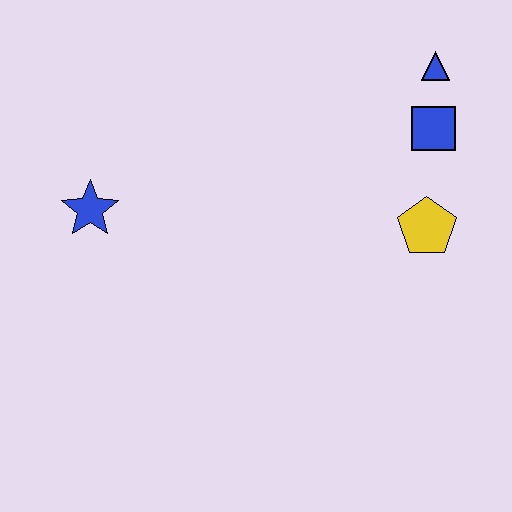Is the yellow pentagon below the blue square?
Yes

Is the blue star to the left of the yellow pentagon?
Yes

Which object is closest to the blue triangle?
The blue square is closest to the blue triangle.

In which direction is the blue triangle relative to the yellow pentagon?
The blue triangle is above the yellow pentagon.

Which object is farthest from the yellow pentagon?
The blue star is farthest from the yellow pentagon.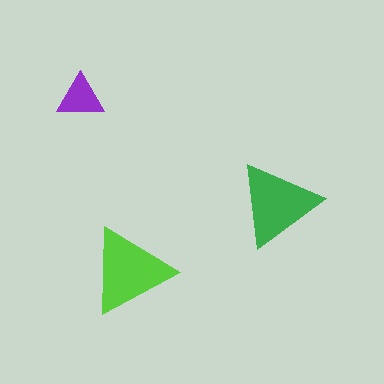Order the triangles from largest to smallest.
the lime one, the green one, the purple one.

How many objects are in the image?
There are 3 objects in the image.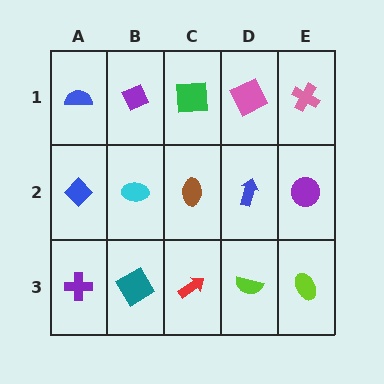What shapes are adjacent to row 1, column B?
A cyan ellipse (row 2, column B), a blue semicircle (row 1, column A), a green square (row 1, column C).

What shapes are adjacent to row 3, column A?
A blue diamond (row 2, column A), a teal diamond (row 3, column B).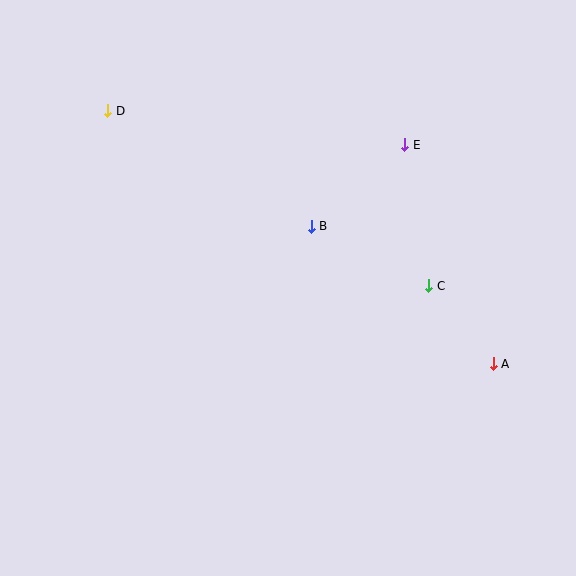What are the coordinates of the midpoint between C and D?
The midpoint between C and D is at (268, 198).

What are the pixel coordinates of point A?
Point A is at (493, 364).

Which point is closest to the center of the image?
Point B at (311, 226) is closest to the center.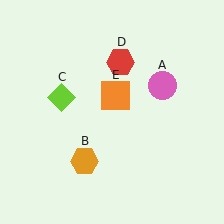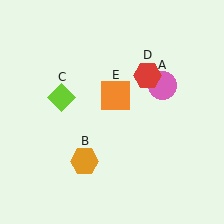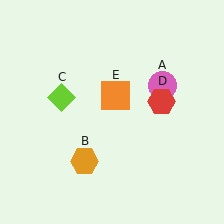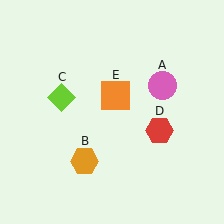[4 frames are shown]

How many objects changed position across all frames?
1 object changed position: red hexagon (object D).